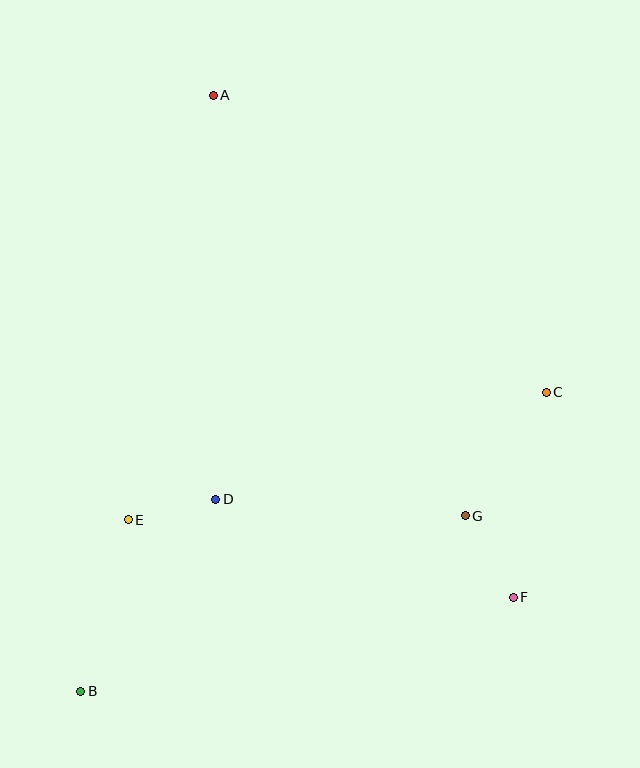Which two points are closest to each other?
Points D and E are closest to each other.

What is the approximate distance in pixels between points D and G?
The distance between D and G is approximately 250 pixels.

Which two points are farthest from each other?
Points A and B are farthest from each other.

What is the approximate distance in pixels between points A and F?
The distance between A and F is approximately 585 pixels.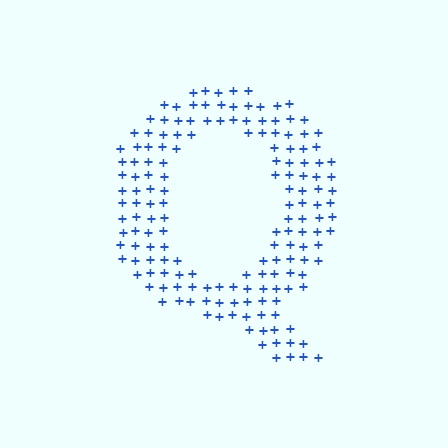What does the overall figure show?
The overall figure shows the letter Q.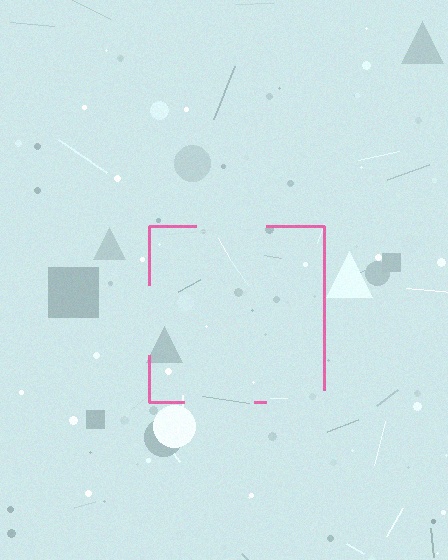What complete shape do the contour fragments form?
The contour fragments form a square.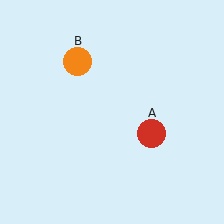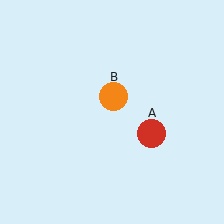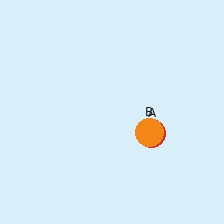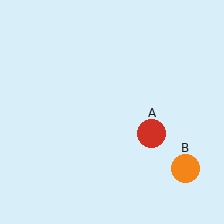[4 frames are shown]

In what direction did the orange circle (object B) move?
The orange circle (object B) moved down and to the right.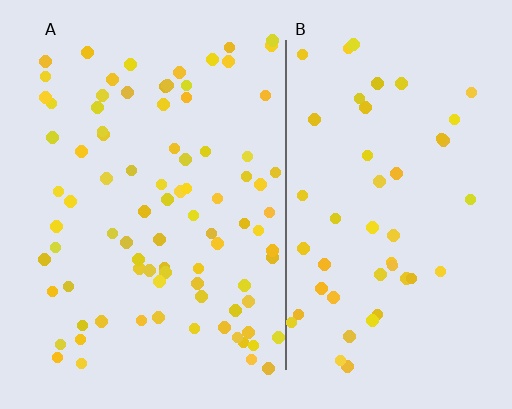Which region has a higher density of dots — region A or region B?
A (the left).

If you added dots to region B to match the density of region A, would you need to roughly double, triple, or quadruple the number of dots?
Approximately double.